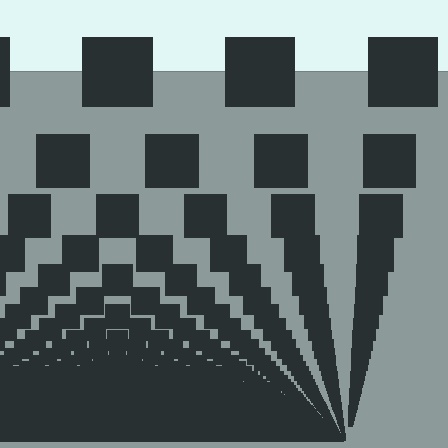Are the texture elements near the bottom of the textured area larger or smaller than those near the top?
Smaller. The gradient is inverted — elements near the bottom are smaller and denser.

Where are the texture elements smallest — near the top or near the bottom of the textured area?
Near the bottom.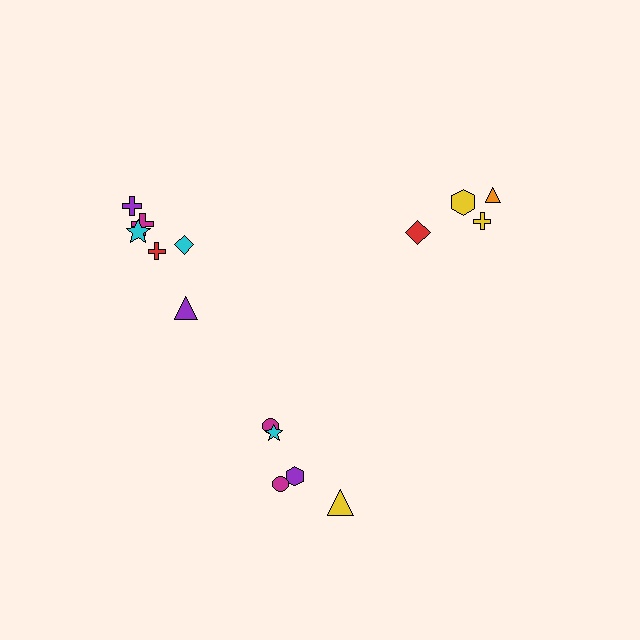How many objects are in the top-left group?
There are 6 objects.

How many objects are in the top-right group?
There are 4 objects.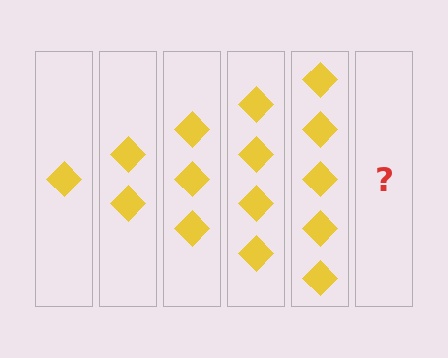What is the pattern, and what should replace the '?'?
The pattern is that each step adds one more diamond. The '?' should be 6 diamonds.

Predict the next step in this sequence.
The next step is 6 diamonds.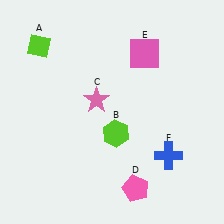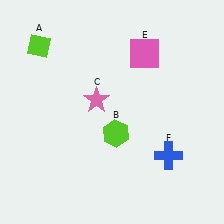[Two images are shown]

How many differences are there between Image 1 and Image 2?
There is 1 difference between the two images.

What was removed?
The pink pentagon (D) was removed in Image 2.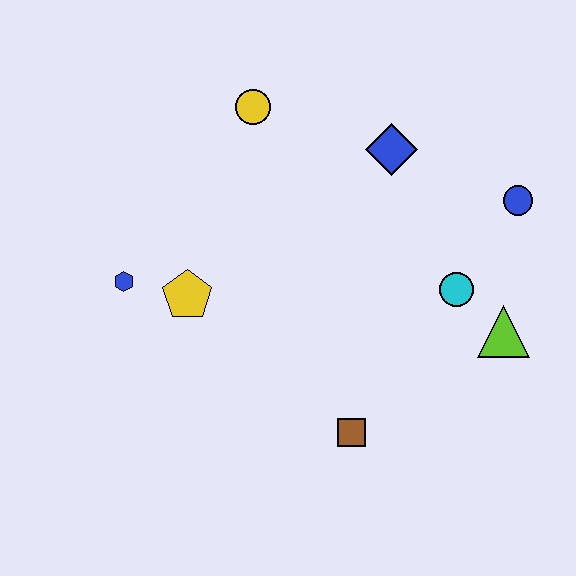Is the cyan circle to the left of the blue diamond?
No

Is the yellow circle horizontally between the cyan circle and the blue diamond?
No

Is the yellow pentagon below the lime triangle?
No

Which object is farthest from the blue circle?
The blue hexagon is farthest from the blue circle.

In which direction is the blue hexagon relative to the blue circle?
The blue hexagon is to the left of the blue circle.